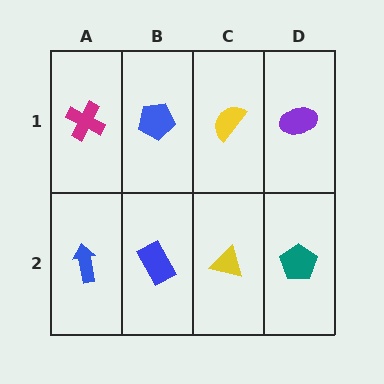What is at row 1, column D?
A purple ellipse.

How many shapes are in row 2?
4 shapes.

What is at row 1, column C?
A yellow semicircle.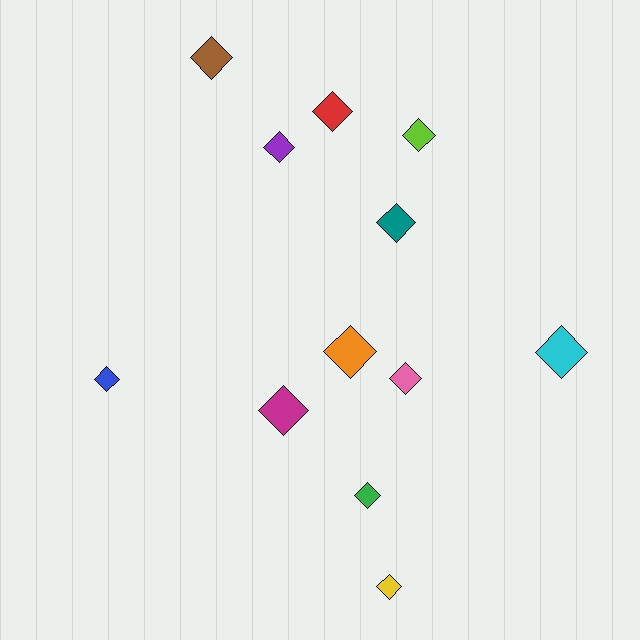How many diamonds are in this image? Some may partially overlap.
There are 12 diamonds.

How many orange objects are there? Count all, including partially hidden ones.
There is 1 orange object.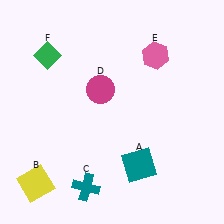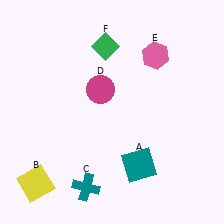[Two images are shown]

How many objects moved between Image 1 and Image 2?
1 object moved between the two images.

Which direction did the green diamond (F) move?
The green diamond (F) moved right.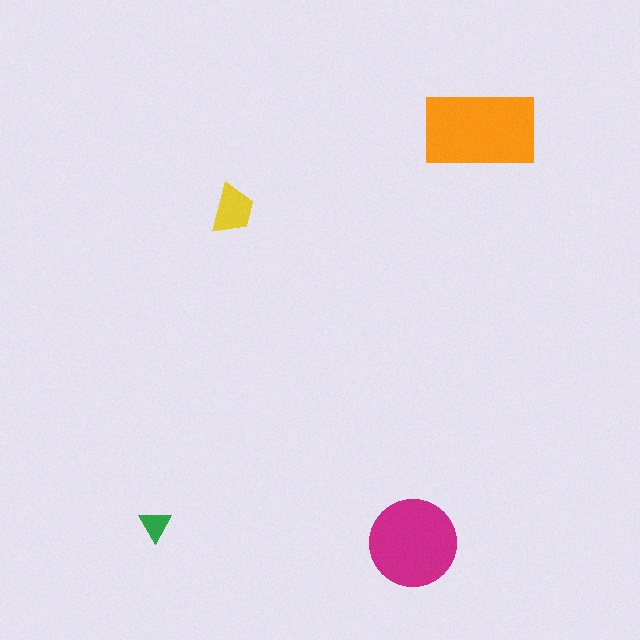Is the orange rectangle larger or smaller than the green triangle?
Larger.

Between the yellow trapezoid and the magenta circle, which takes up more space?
The magenta circle.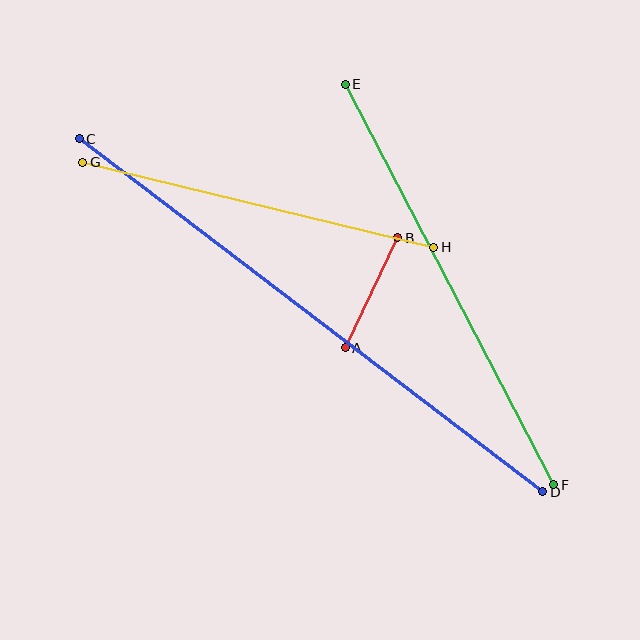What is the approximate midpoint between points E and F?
The midpoint is at approximately (450, 285) pixels.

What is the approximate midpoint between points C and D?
The midpoint is at approximately (311, 315) pixels.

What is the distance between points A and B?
The distance is approximately 122 pixels.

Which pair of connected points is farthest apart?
Points C and D are farthest apart.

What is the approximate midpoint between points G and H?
The midpoint is at approximately (258, 205) pixels.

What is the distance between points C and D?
The distance is approximately 582 pixels.